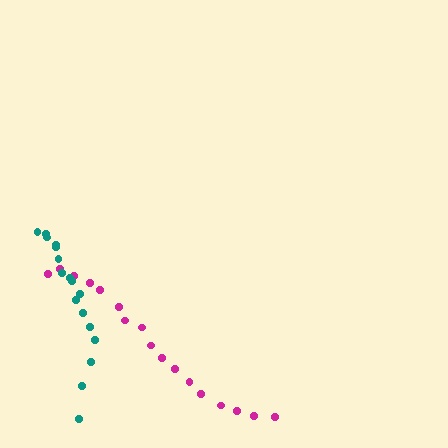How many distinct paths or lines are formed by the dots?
There are 2 distinct paths.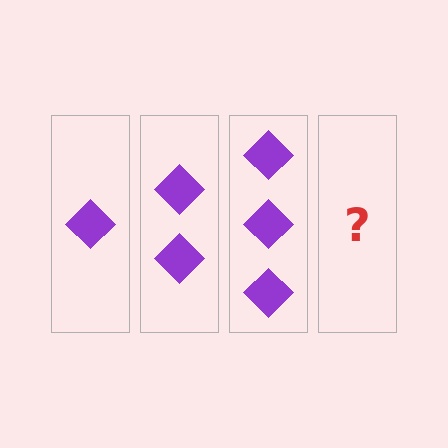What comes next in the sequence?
The next element should be 4 diamonds.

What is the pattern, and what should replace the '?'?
The pattern is that each step adds one more diamond. The '?' should be 4 diamonds.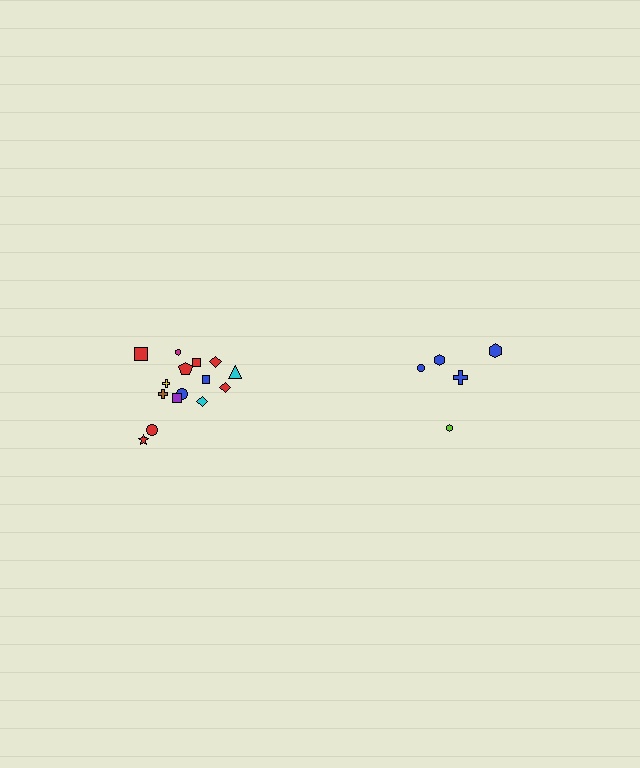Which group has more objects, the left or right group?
The left group.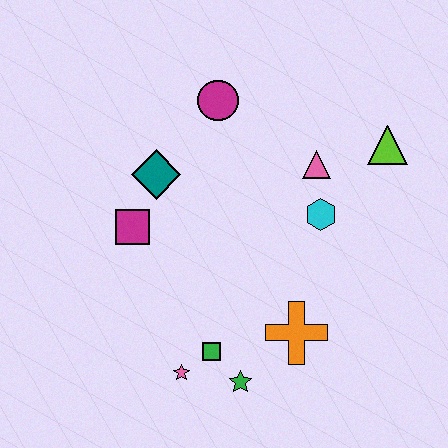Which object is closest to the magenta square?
The teal diamond is closest to the magenta square.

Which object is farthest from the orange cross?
The magenta circle is farthest from the orange cross.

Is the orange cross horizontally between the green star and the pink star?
No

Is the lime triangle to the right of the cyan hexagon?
Yes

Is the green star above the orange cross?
No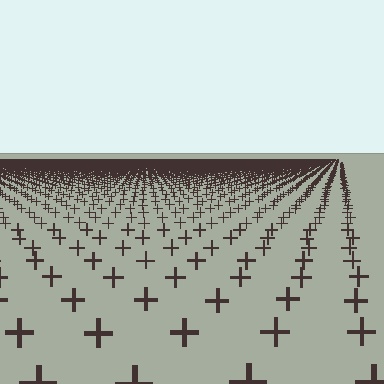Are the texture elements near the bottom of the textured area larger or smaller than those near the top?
Larger. Near the bottom, elements are closer to the viewer and appear at a bigger on-screen size.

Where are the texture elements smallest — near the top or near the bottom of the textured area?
Near the top.